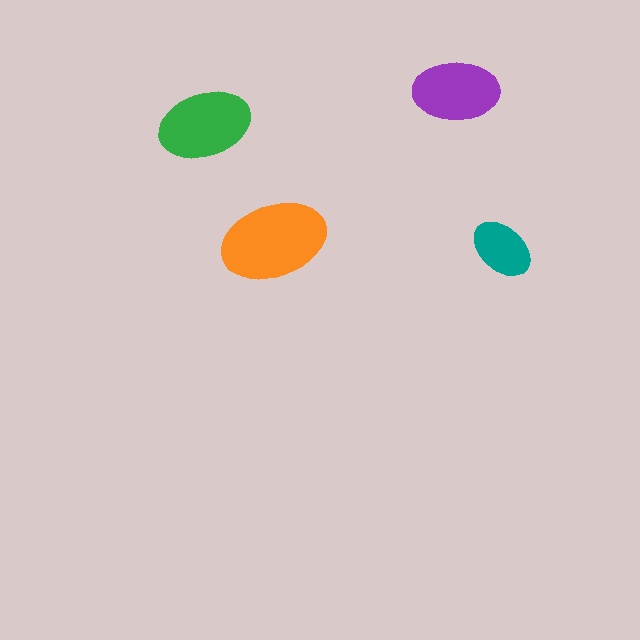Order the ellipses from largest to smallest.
the orange one, the green one, the purple one, the teal one.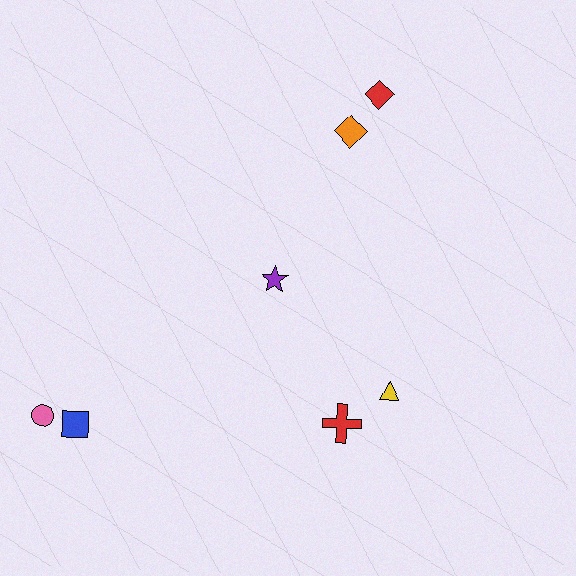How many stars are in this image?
There is 1 star.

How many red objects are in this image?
There are 2 red objects.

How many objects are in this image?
There are 7 objects.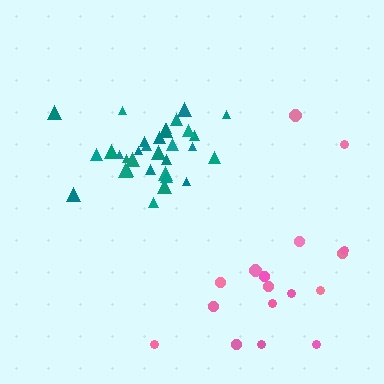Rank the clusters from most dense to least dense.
teal, pink.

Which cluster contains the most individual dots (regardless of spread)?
Teal (32).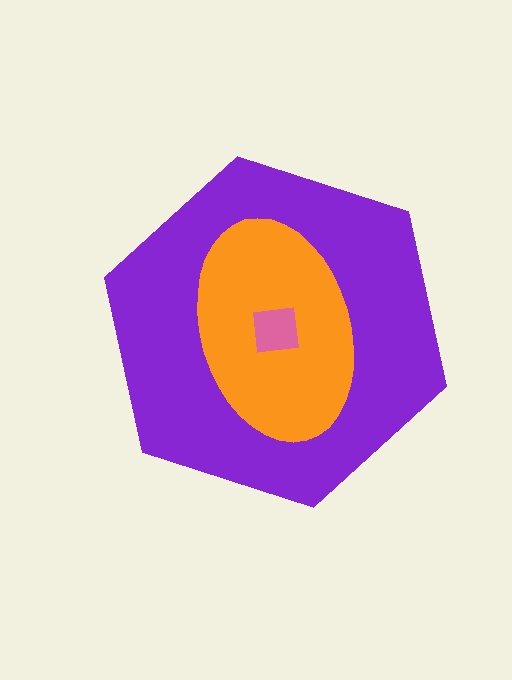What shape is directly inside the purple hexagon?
The orange ellipse.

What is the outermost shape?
The purple hexagon.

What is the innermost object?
The pink square.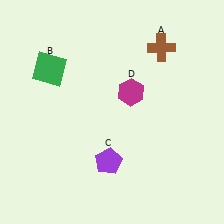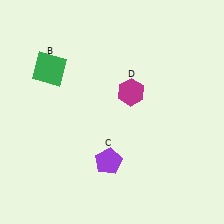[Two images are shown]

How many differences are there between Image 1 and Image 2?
There is 1 difference between the two images.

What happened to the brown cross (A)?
The brown cross (A) was removed in Image 2. It was in the top-right area of Image 1.